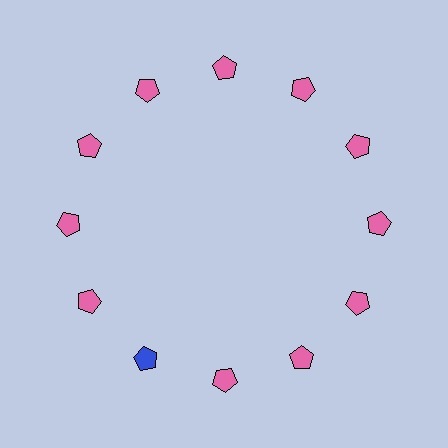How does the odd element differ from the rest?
It has a different color: blue instead of pink.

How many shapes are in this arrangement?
There are 12 shapes arranged in a ring pattern.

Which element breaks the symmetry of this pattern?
The blue pentagon at roughly the 7 o'clock position breaks the symmetry. All other shapes are pink pentagons.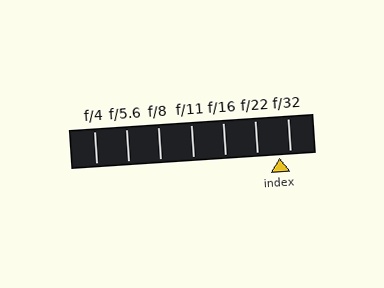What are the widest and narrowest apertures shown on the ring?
The widest aperture shown is f/4 and the narrowest is f/32.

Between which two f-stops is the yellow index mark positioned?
The index mark is between f/22 and f/32.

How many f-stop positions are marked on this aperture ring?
There are 7 f-stop positions marked.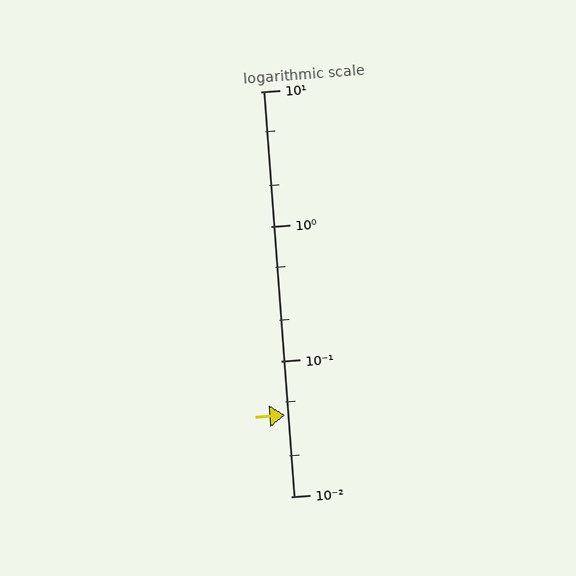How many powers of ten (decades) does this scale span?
The scale spans 3 decades, from 0.01 to 10.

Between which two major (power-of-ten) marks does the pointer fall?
The pointer is between 0.01 and 0.1.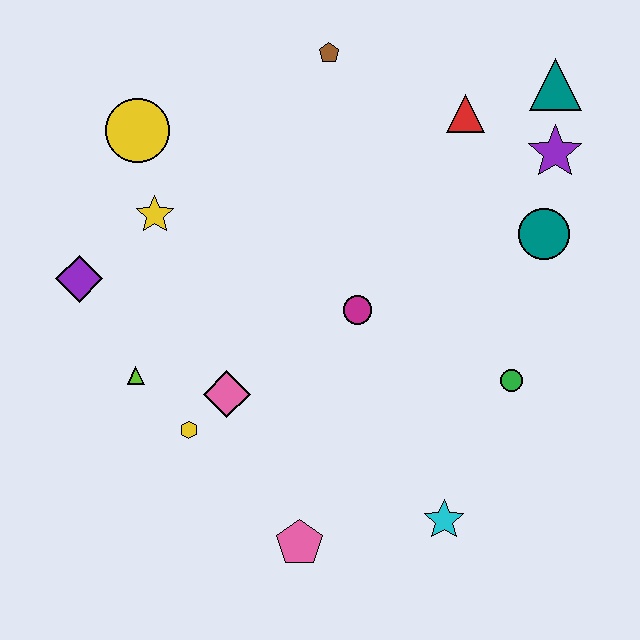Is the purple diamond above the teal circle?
No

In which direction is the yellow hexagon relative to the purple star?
The yellow hexagon is to the left of the purple star.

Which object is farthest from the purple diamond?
The teal triangle is farthest from the purple diamond.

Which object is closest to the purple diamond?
The yellow star is closest to the purple diamond.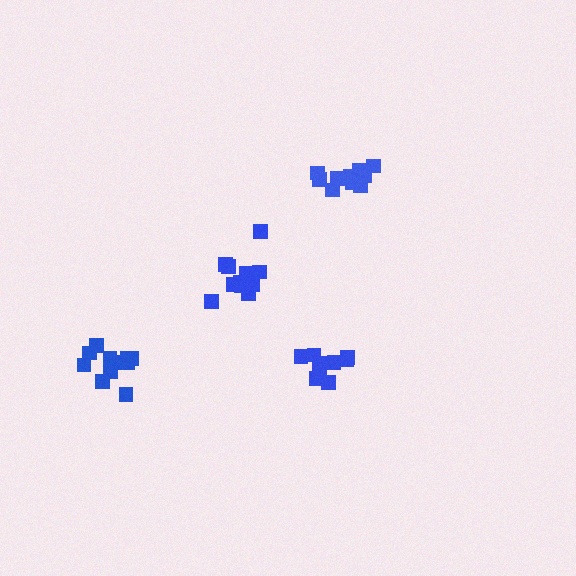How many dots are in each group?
Group 1: 13 dots, Group 2: 11 dots, Group 3: 10 dots, Group 4: 9 dots (43 total).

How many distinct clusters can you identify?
There are 4 distinct clusters.